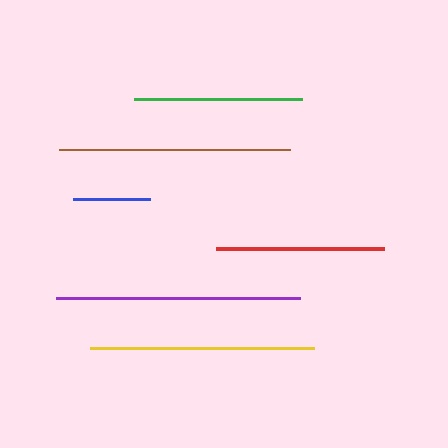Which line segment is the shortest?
The blue line is the shortest at approximately 77 pixels.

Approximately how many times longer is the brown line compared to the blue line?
The brown line is approximately 3.0 times the length of the blue line.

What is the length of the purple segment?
The purple segment is approximately 244 pixels long.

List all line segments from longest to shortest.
From longest to shortest: purple, brown, yellow, red, green, blue.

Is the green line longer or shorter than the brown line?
The brown line is longer than the green line.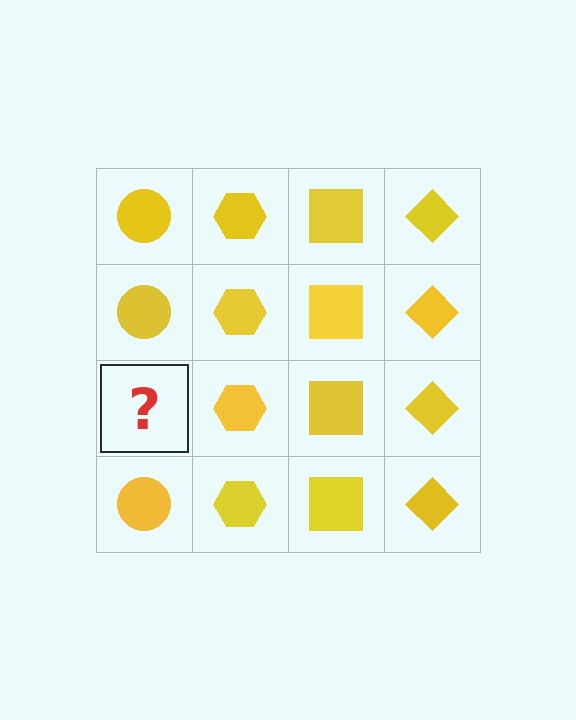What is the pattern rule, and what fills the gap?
The rule is that each column has a consistent shape. The gap should be filled with a yellow circle.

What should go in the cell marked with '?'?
The missing cell should contain a yellow circle.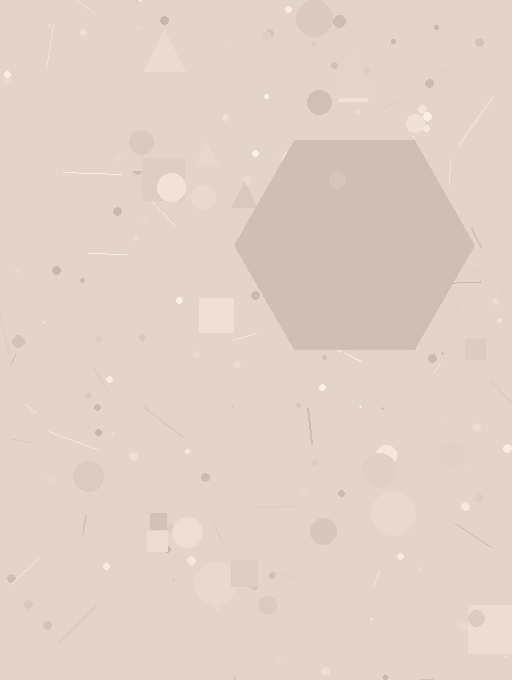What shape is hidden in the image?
A hexagon is hidden in the image.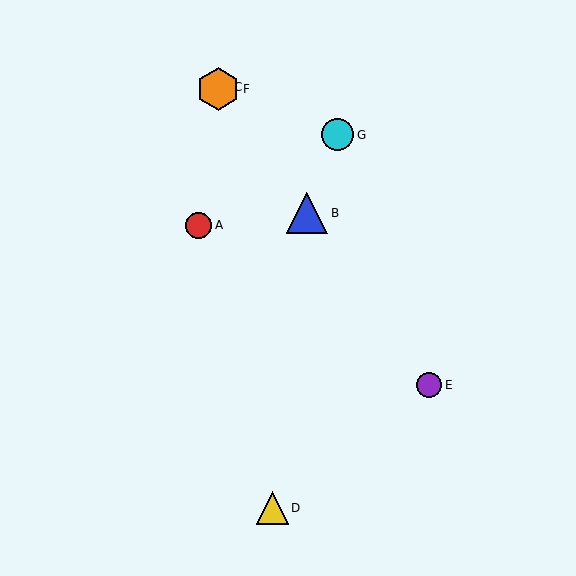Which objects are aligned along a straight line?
Objects B, C, E, F are aligned along a straight line.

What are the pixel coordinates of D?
Object D is at (272, 508).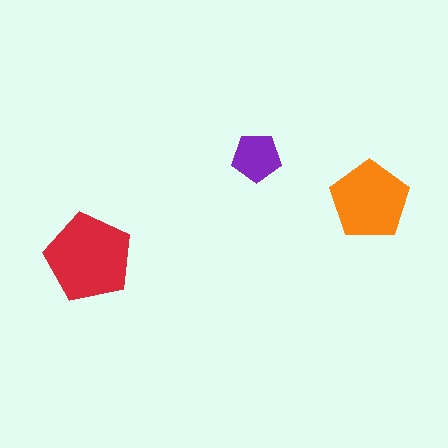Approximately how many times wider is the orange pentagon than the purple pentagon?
About 1.5 times wider.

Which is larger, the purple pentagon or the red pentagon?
The red one.